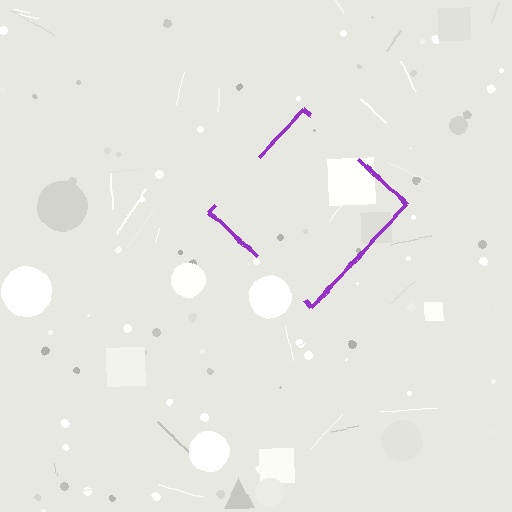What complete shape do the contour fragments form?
The contour fragments form a diamond.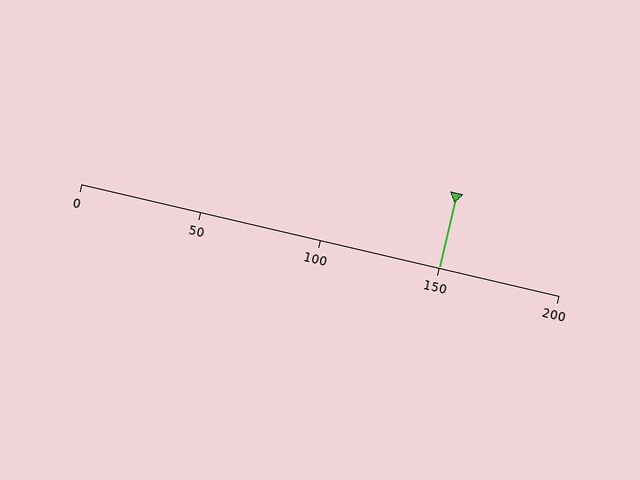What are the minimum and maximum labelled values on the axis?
The axis runs from 0 to 200.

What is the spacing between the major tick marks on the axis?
The major ticks are spaced 50 apart.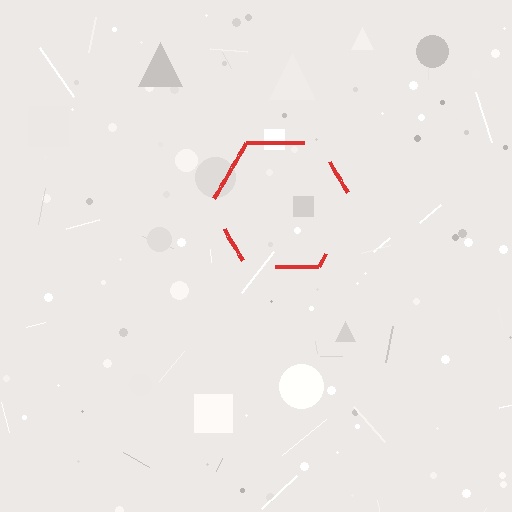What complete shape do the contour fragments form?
The contour fragments form a hexagon.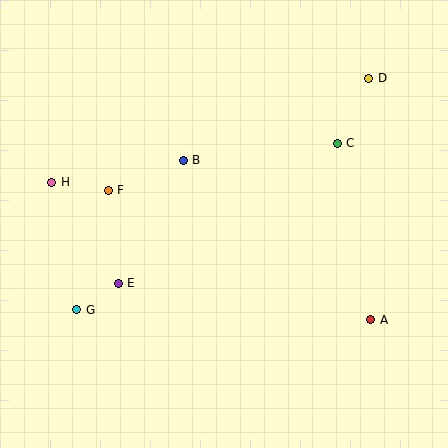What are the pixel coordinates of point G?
Point G is at (77, 310).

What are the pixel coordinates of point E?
Point E is at (118, 283).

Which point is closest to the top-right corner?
Point D is closest to the top-right corner.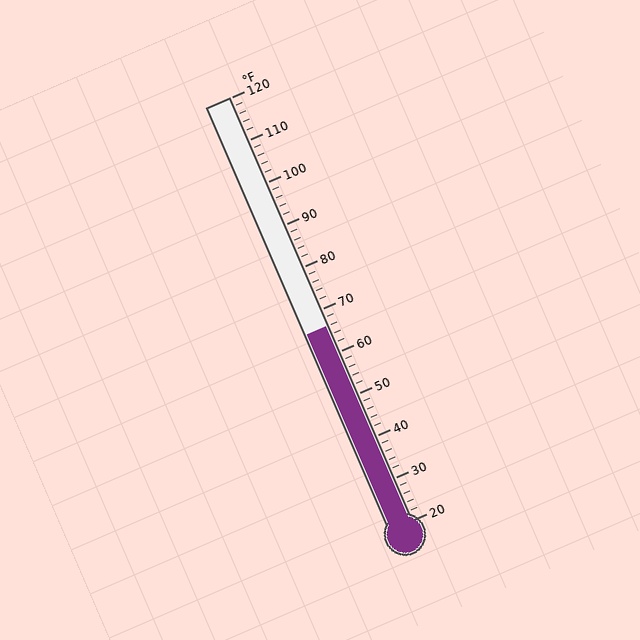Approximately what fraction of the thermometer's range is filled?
The thermometer is filled to approximately 45% of its range.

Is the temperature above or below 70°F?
The temperature is below 70°F.